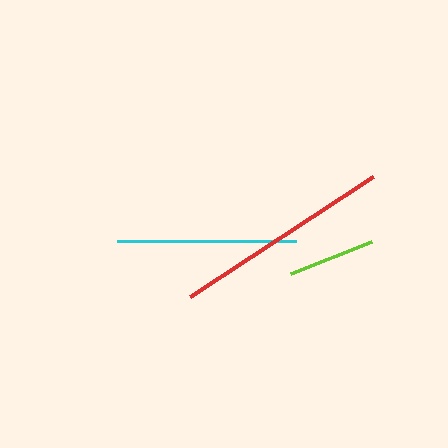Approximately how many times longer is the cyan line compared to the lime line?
The cyan line is approximately 2.1 times the length of the lime line.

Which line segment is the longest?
The red line is the longest at approximately 219 pixels.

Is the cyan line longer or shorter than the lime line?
The cyan line is longer than the lime line.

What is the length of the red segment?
The red segment is approximately 219 pixels long.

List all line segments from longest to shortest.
From longest to shortest: red, cyan, lime.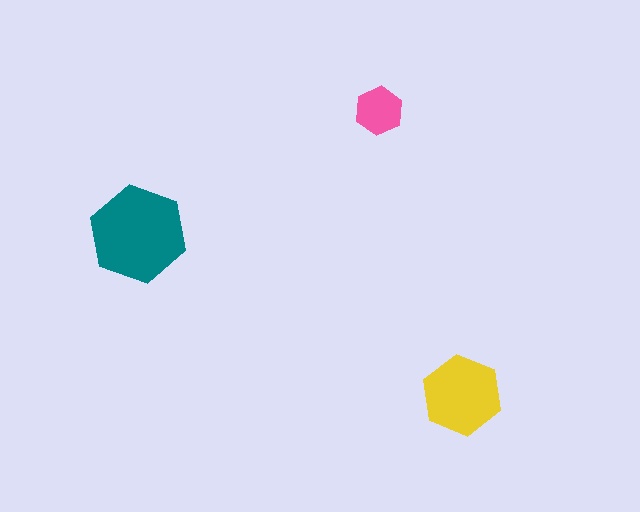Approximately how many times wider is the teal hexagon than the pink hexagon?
About 2 times wider.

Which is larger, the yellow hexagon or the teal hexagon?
The teal one.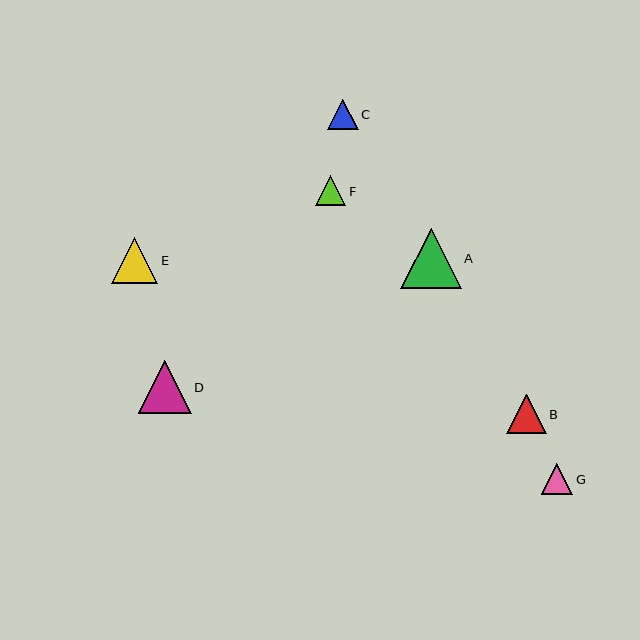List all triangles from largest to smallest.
From largest to smallest: A, D, E, B, G, C, F.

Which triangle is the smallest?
Triangle F is the smallest with a size of approximately 30 pixels.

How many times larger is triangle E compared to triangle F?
Triangle E is approximately 1.5 times the size of triangle F.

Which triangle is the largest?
Triangle A is the largest with a size of approximately 60 pixels.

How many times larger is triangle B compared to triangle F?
Triangle B is approximately 1.3 times the size of triangle F.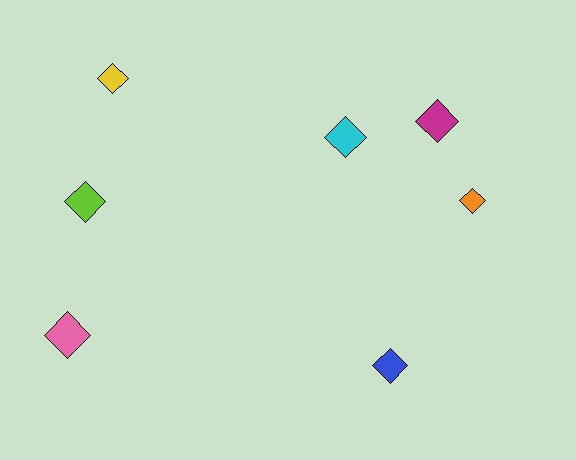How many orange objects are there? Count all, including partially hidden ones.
There is 1 orange object.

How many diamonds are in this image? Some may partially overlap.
There are 7 diamonds.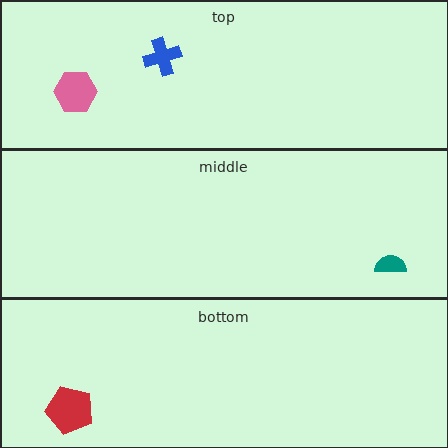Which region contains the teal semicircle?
The middle region.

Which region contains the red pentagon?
The bottom region.